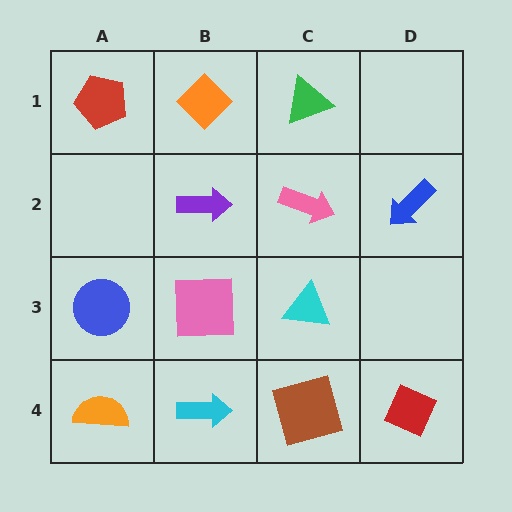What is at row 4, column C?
A brown square.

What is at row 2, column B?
A purple arrow.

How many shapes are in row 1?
3 shapes.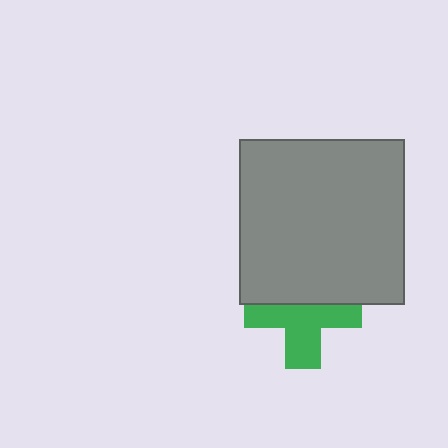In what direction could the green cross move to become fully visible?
The green cross could move down. That would shift it out from behind the gray square entirely.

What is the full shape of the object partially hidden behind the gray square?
The partially hidden object is a green cross.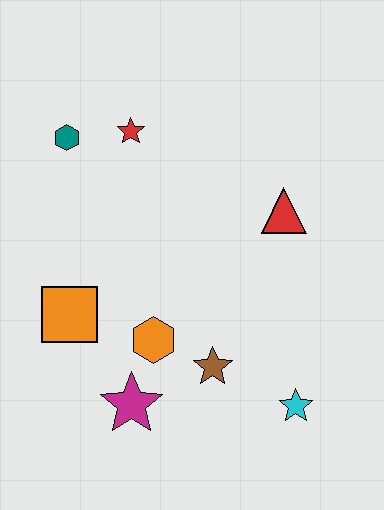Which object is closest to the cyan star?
The brown star is closest to the cyan star.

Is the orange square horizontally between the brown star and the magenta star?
No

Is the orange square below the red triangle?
Yes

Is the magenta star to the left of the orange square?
No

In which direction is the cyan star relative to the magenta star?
The cyan star is to the right of the magenta star.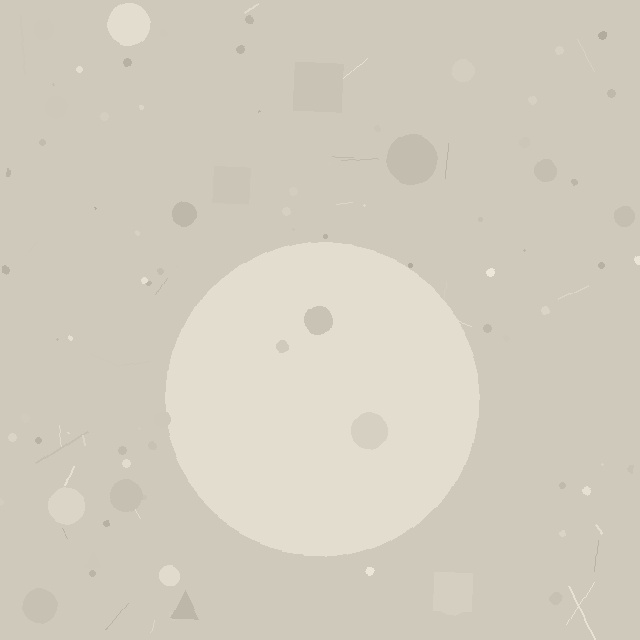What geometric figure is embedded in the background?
A circle is embedded in the background.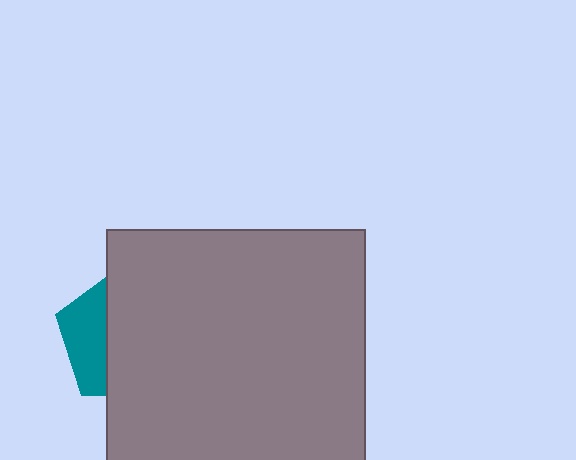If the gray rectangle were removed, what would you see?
You would see the complete teal pentagon.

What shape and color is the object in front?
The object in front is a gray rectangle.